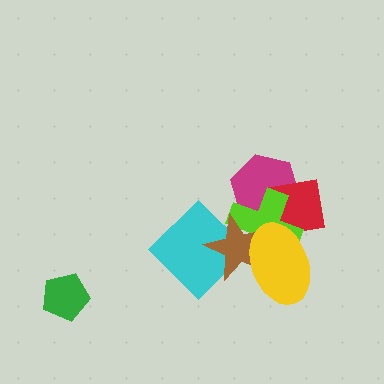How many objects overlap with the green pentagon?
0 objects overlap with the green pentagon.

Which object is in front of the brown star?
The yellow ellipse is in front of the brown star.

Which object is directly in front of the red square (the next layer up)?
The lime cross is directly in front of the red square.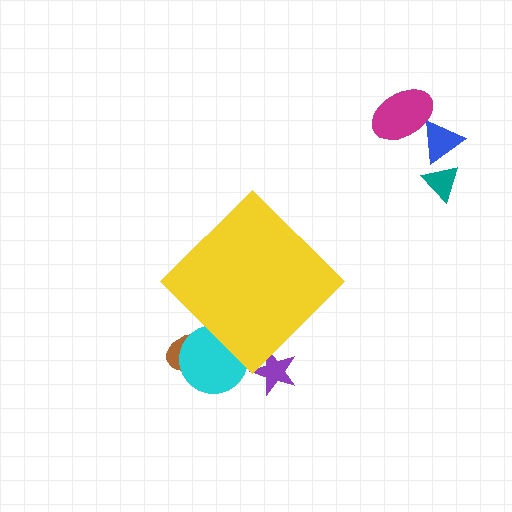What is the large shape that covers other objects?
A yellow diamond.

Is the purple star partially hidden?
Yes, the purple star is partially hidden behind the yellow diamond.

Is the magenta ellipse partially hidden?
No, the magenta ellipse is fully visible.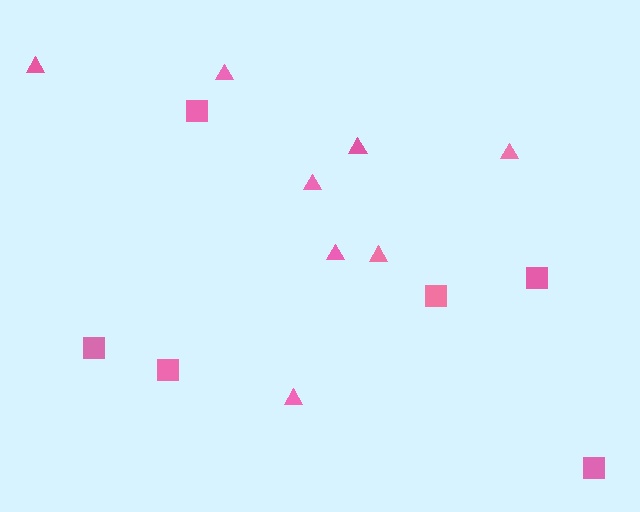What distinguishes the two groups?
There are 2 groups: one group of squares (6) and one group of triangles (8).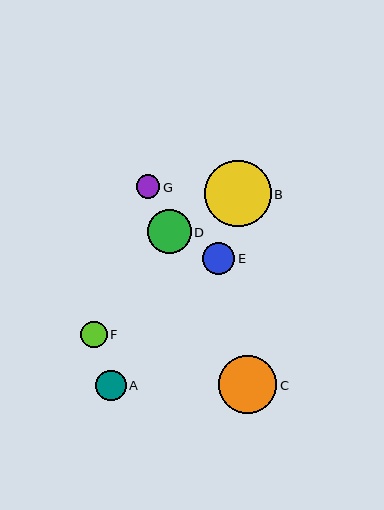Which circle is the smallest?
Circle G is the smallest with a size of approximately 23 pixels.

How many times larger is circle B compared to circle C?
Circle B is approximately 1.1 times the size of circle C.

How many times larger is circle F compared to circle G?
Circle F is approximately 1.1 times the size of circle G.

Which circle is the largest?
Circle B is the largest with a size of approximately 66 pixels.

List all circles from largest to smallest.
From largest to smallest: B, C, D, E, A, F, G.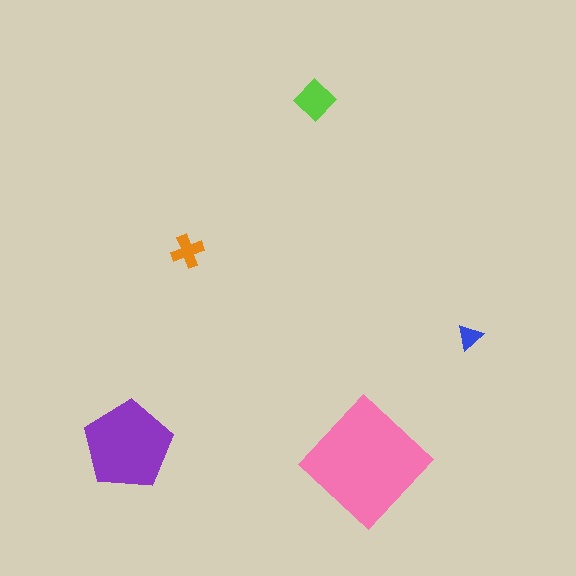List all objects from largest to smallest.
The pink diamond, the purple pentagon, the lime diamond, the orange cross, the blue triangle.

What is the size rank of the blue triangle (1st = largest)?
5th.